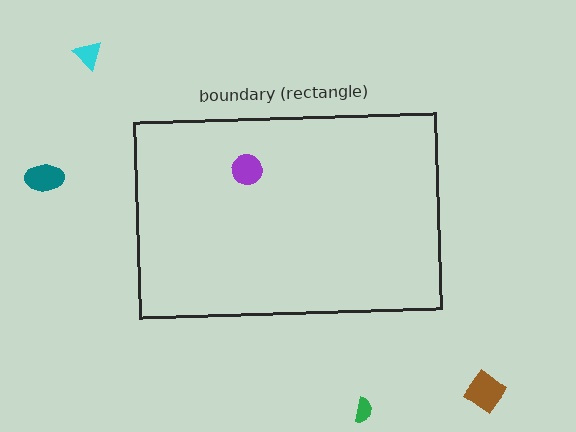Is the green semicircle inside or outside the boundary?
Outside.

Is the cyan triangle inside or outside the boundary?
Outside.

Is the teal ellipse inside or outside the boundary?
Outside.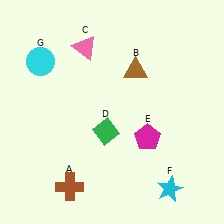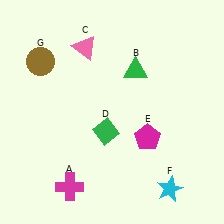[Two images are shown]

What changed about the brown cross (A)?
In Image 1, A is brown. In Image 2, it changed to magenta.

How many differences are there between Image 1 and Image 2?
There are 3 differences between the two images.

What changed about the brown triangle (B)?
In Image 1, B is brown. In Image 2, it changed to green.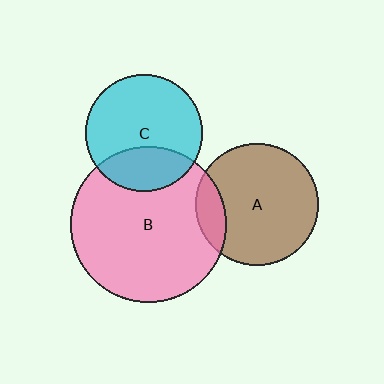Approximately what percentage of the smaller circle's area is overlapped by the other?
Approximately 15%.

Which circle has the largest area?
Circle B (pink).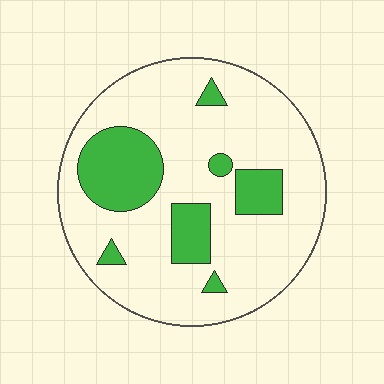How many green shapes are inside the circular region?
7.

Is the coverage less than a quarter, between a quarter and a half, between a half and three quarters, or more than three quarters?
Less than a quarter.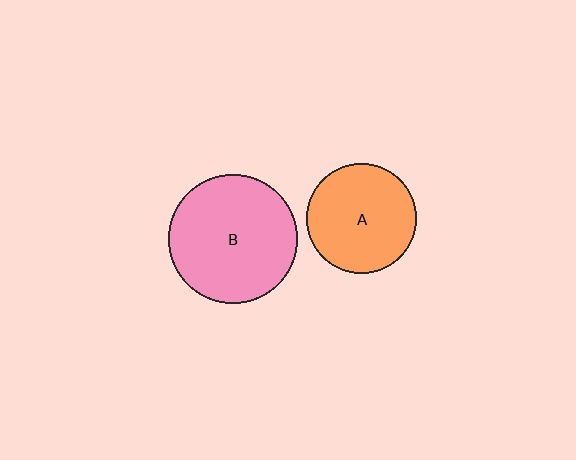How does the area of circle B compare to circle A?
Approximately 1.4 times.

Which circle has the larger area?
Circle B (pink).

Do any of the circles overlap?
No, none of the circles overlap.